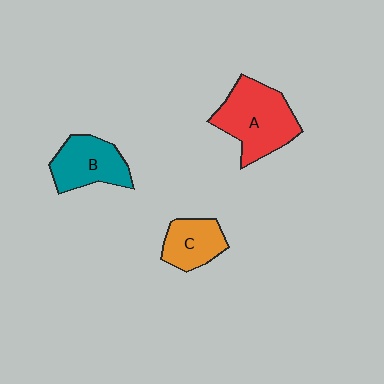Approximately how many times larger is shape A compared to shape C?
Approximately 1.7 times.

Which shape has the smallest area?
Shape C (orange).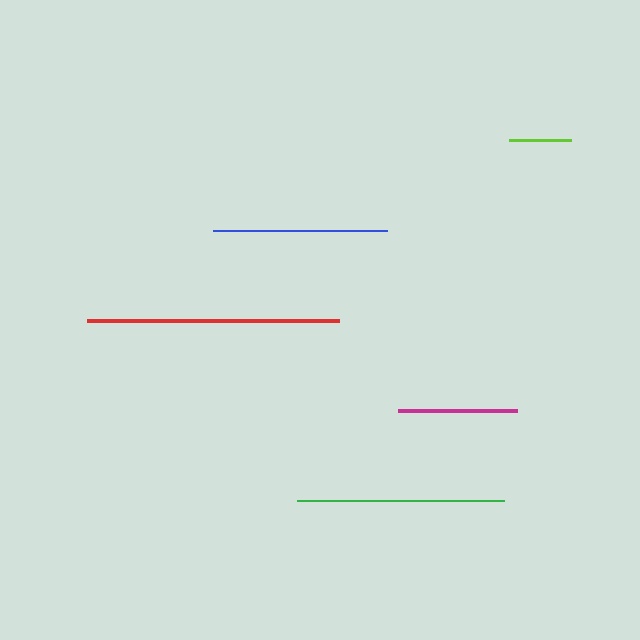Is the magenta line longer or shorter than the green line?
The green line is longer than the magenta line.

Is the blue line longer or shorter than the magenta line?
The blue line is longer than the magenta line.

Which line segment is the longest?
The red line is the longest at approximately 251 pixels.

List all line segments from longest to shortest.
From longest to shortest: red, green, blue, magenta, lime.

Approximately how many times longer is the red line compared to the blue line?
The red line is approximately 1.5 times the length of the blue line.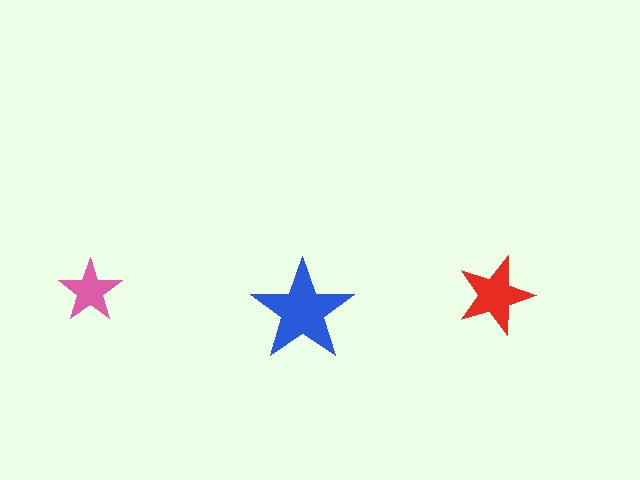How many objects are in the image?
There are 3 objects in the image.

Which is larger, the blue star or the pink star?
The blue one.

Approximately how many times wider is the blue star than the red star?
About 1.5 times wider.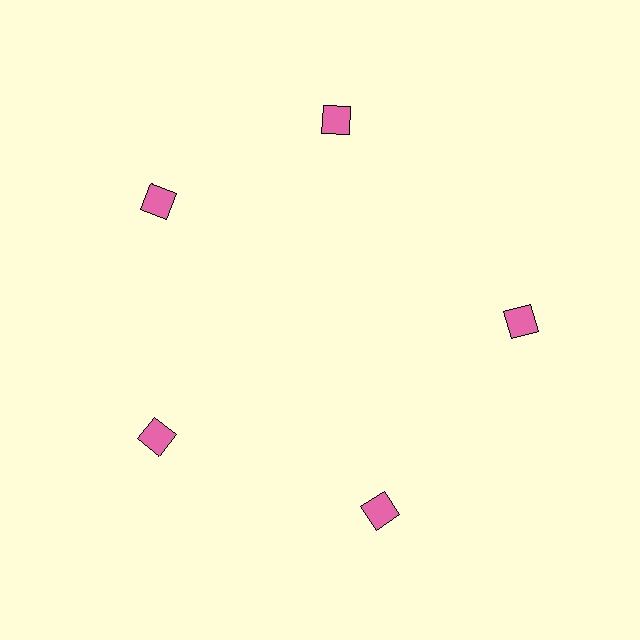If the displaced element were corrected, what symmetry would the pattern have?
It would have 5-fold rotational symmetry — the pattern would map onto itself every 72 degrees.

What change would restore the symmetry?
The symmetry would be restored by rotating it back into even spacing with its neighbors so that all 5 squares sit at equal angles and equal distance from the center.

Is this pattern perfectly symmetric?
No. The 5 pink squares are arranged in a ring, but one element near the 1 o'clock position is rotated out of alignment along the ring, breaking the 5-fold rotational symmetry.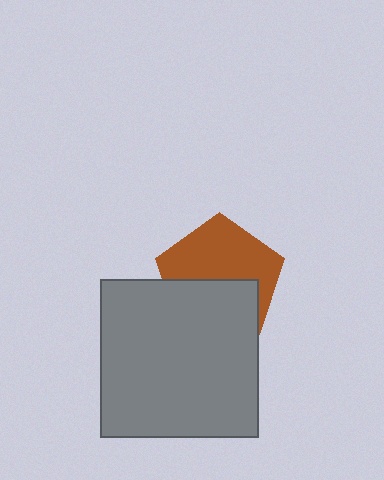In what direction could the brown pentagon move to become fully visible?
The brown pentagon could move up. That would shift it out from behind the gray square entirely.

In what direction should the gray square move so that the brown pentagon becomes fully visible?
The gray square should move down. That is the shortest direction to clear the overlap and leave the brown pentagon fully visible.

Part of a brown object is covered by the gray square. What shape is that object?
It is a pentagon.